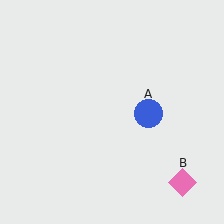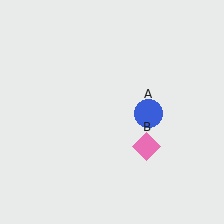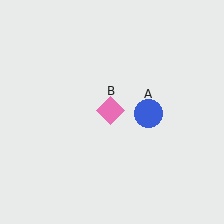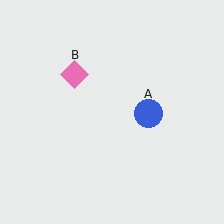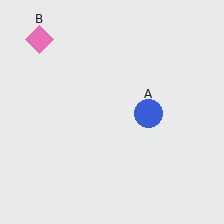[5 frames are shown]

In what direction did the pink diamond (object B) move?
The pink diamond (object B) moved up and to the left.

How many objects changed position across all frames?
1 object changed position: pink diamond (object B).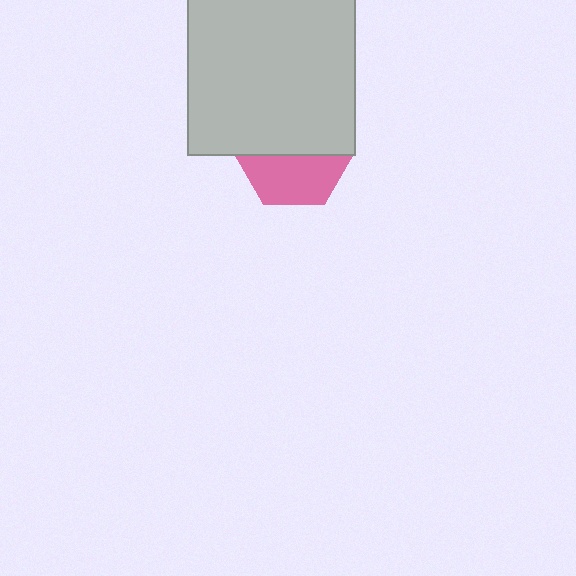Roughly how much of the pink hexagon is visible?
About half of it is visible (roughly 46%).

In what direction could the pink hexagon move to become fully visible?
The pink hexagon could move down. That would shift it out from behind the light gray square entirely.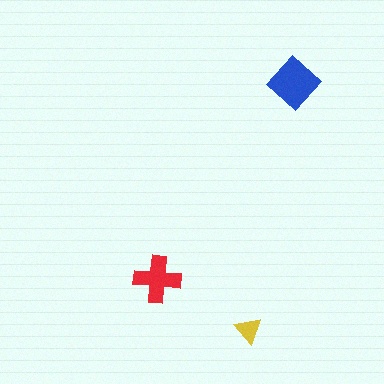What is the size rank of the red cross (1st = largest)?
2nd.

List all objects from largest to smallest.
The blue diamond, the red cross, the yellow triangle.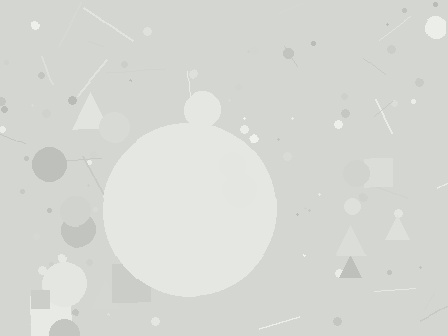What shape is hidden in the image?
A circle is hidden in the image.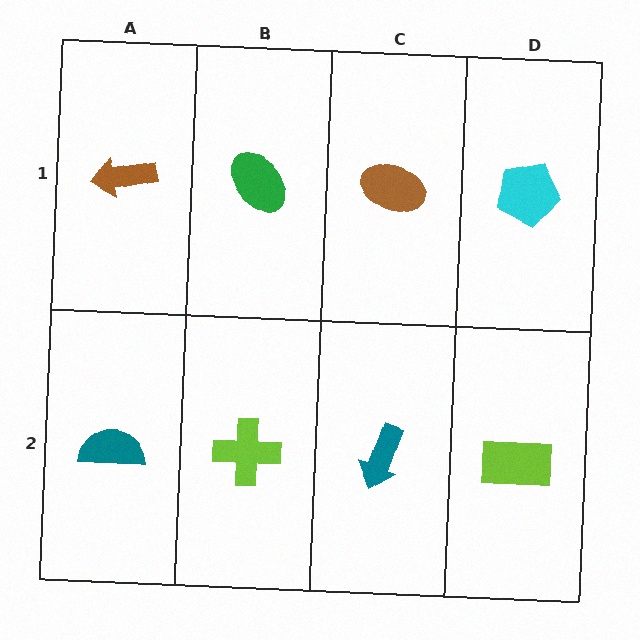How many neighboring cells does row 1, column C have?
3.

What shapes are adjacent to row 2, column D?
A cyan pentagon (row 1, column D), a teal arrow (row 2, column C).